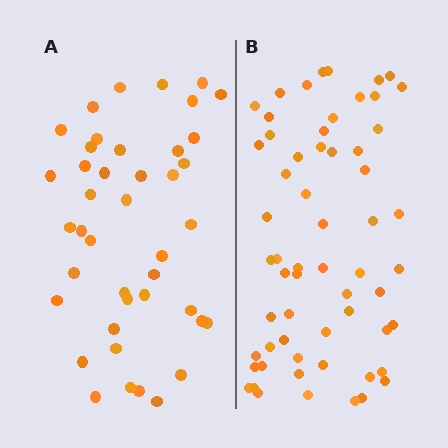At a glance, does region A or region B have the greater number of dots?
Region B (the right region) has more dots.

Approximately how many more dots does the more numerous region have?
Region B has approximately 20 more dots than region A.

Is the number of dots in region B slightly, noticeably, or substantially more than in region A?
Region B has noticeably more, but not dramatically so. The ratio is roughly 1.4 to 1.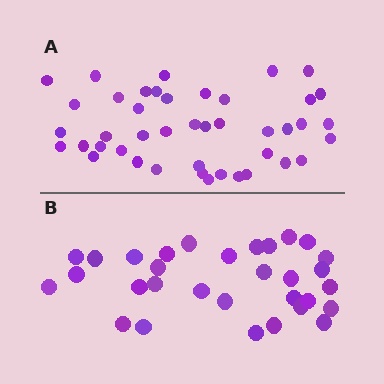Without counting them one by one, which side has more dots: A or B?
Region A (the top region) has more dots.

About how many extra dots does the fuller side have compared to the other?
Region A has roughly 12 or so more dots than region B.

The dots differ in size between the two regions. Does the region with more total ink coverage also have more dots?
No. Region B has more total ink coverage because its dots are larger, but region A actually contains more individual dots. Total area can be misleading — the number of items is what matters here.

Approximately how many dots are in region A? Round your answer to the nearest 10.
About 40 dots. (The exact count is 43, which rounds to 40.)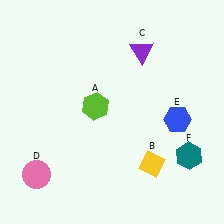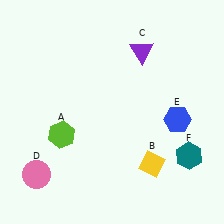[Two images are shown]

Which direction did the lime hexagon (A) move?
The lime hexagon (A) moved left.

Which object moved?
The lime hexagon (A) moved left.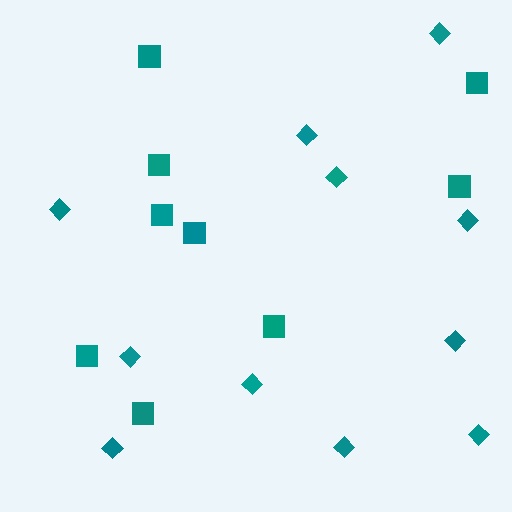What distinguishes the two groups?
There are 2 groups: one group of squares (9) and one group of diamonds (11).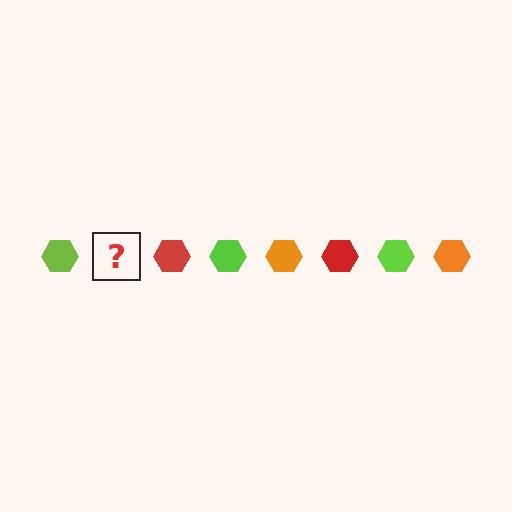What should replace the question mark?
The question mark should be replaced with an orange hexagon.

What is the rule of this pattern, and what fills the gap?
The rule is that the pattern cycles through lime, orange, red hexagons. The gap should be filled with an orange hexagon.